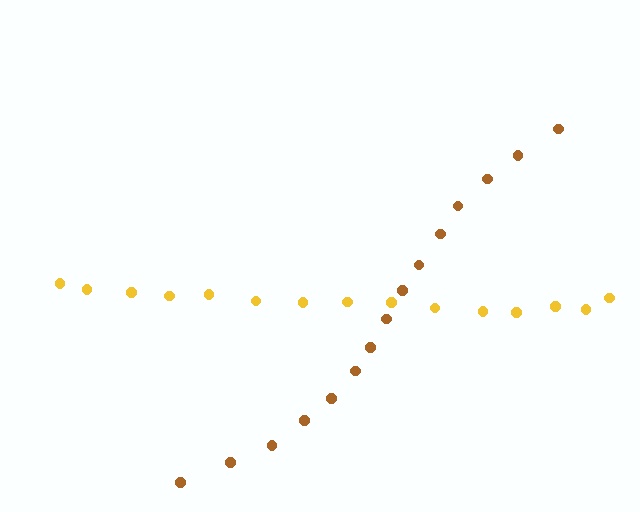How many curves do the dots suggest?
There are 2 distinct paths.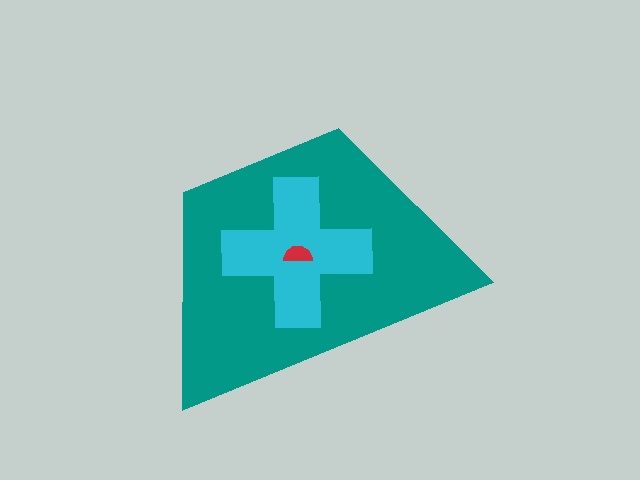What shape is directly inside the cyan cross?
The red semicircle.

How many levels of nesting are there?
3.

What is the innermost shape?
The red semicircle.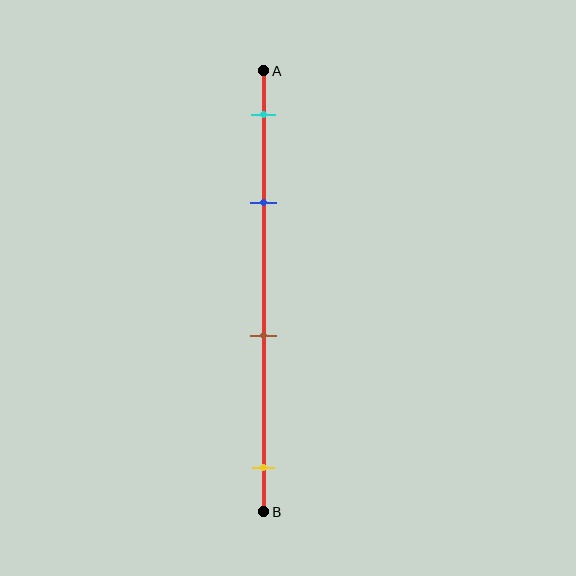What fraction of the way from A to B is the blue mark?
The blue mark is approximately 30% (0.3) of the way from A to B.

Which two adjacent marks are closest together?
The cyan and blue marks are the closest adjacent pair.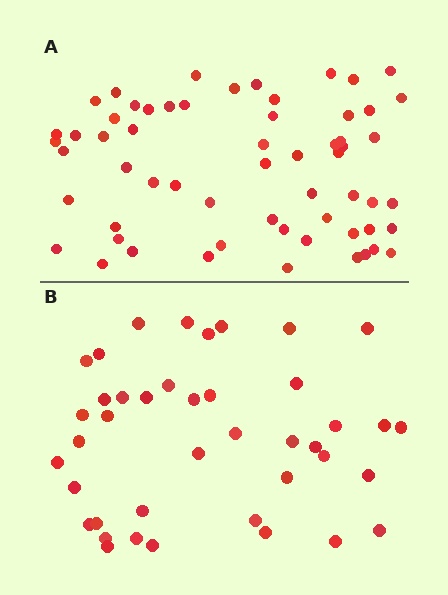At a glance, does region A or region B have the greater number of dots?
Region A (the top region) has more dots.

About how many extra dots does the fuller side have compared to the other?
Region A has approximately 20 more dots than region B.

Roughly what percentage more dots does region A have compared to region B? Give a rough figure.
About 45% more.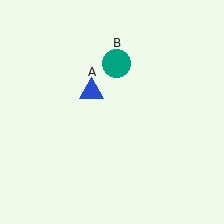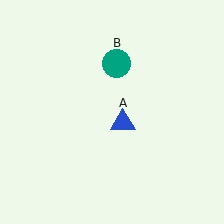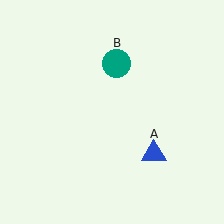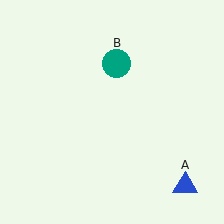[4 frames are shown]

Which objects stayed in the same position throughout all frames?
Teal circle (object B) remained stationary.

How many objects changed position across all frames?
1 object changed position: blue triangle (object A).